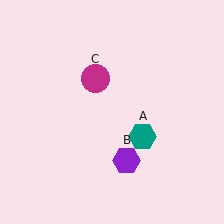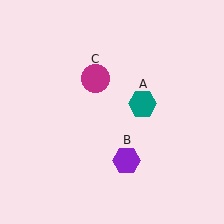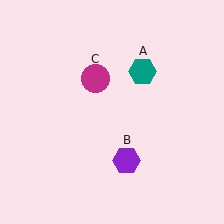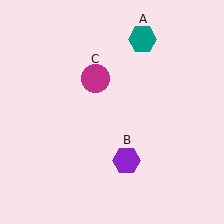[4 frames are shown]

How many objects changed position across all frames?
1 object changed position: teal hexagon (object A).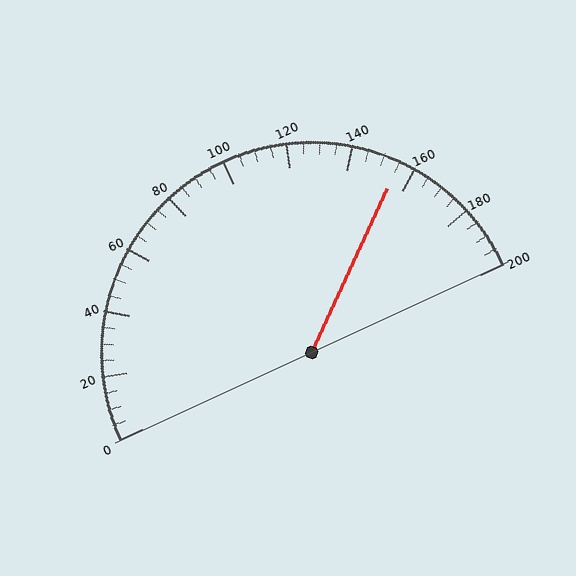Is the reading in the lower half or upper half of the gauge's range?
The reading is in the upper half of the range (0 to 200).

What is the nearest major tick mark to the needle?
The nearest major tick mark is 160.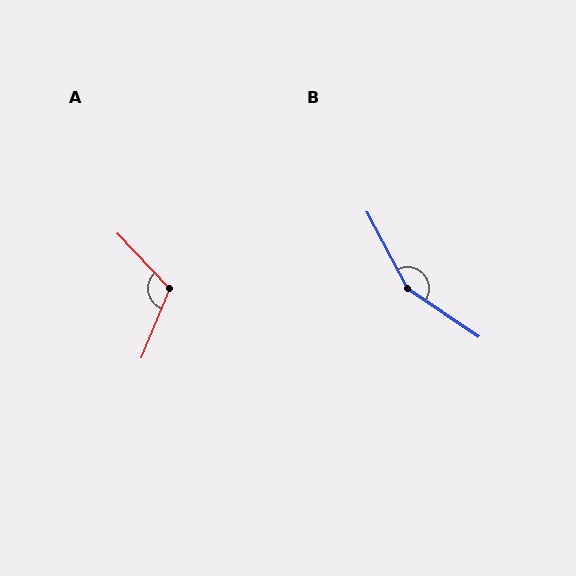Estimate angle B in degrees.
Approximately 152 degrees.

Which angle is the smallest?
A, at approximately 114 degrees.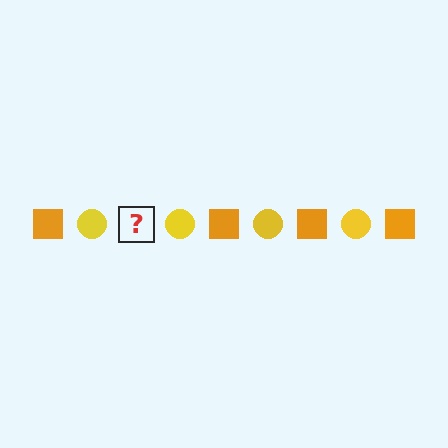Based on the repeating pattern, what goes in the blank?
The blank should be an orange square.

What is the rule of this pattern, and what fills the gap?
The rule is that the pattern alternates between orange square and yellow circle. The gap should be filled with an orange square.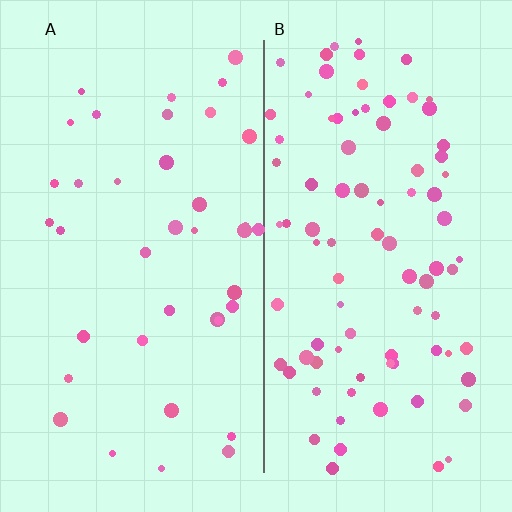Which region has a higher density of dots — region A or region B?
B (the right).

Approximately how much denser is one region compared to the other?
Approximately 2.3× — region B over region A.